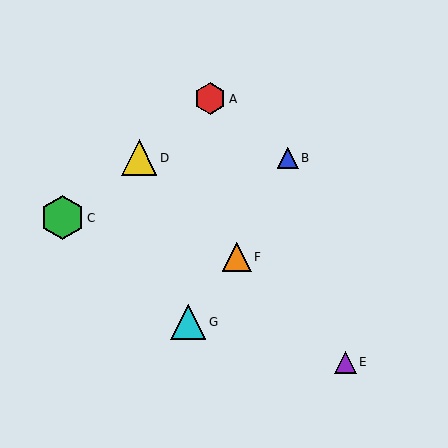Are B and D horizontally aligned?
Yes, both are at y≈158.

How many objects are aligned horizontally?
2 objects (B, D) are aligned horizontally.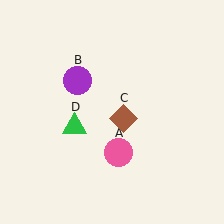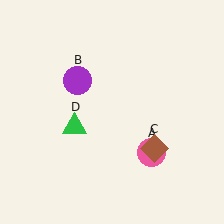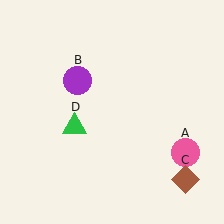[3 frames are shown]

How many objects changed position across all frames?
2 objects changed position: pink circle (object A), brown diamond (object C).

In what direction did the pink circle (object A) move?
The pink circle (object A) moved right.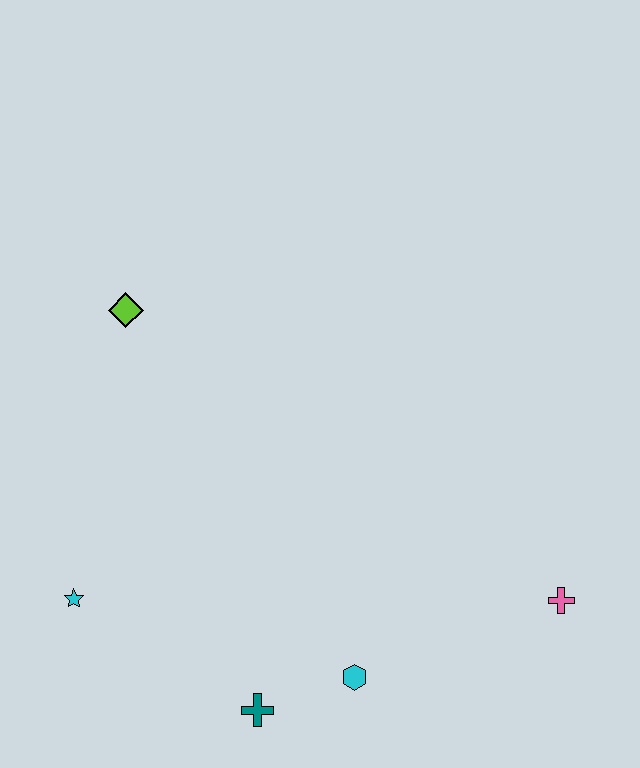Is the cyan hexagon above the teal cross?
Yes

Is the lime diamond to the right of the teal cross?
No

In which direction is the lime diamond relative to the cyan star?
The lime diamond is above the cyan star.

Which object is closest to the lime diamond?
The cyan star is closest to the lime diamond.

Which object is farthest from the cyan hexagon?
The lime diamond is farthest from the cyan hexagon.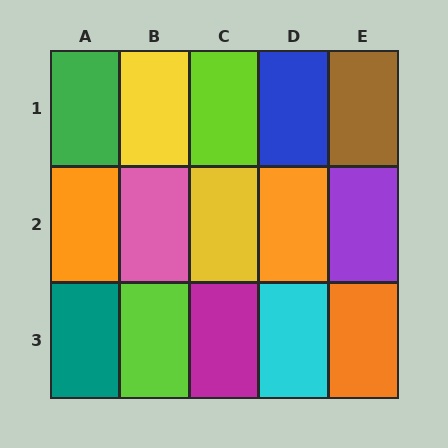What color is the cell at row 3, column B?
Lime.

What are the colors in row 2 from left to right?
Orange, pink, yellow, orange, purple.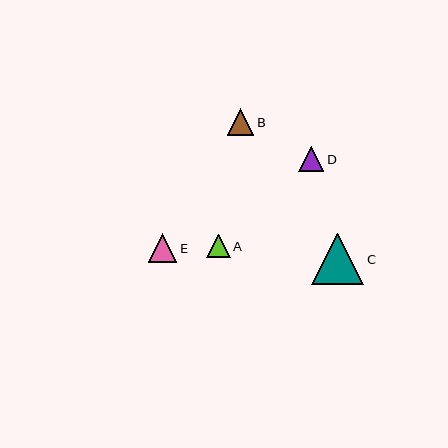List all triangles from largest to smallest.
From largest to smallest: C, E, B, D, A.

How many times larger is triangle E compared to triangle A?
Triangle E is approximately 1.2 times the size of triangle A.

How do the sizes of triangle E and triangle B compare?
Triangle E and triangle B are approximately the same size.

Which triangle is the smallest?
Triangle A is the smallest with a size of approximately 23 pixels.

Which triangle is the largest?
Triangle C is the largest with a size of approximately 52 pixels.